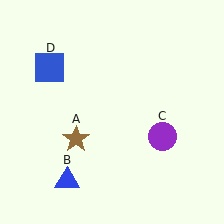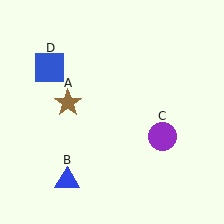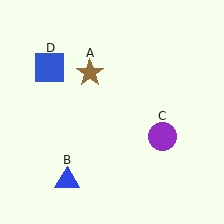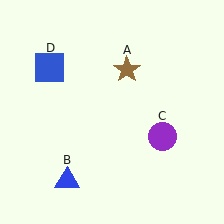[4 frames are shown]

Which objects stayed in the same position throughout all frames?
Blue triangle (object B) and purple circle (object C) and blue square (object D) remained stationary.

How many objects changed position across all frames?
1 object changed position: brown star (object A).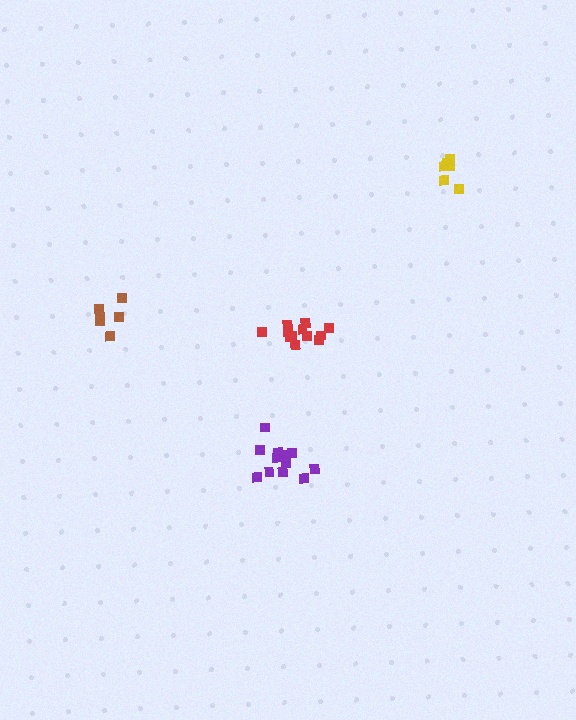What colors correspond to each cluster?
The clusters are colored: purple, brown, red, yellow.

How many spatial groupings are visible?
There are 4 spatial groupings.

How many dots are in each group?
Group 1: 12 dots, Group 2: 6 dots, Group 3: 12 dots, Group 4: 6 dots (36 total).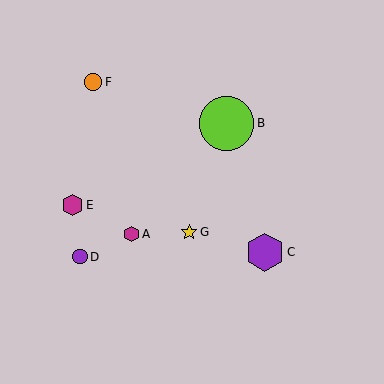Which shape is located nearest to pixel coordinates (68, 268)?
The purple circle (labeled D) at (80, 257) is nearest to that location.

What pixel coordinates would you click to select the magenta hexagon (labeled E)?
Click at (72, 205) to select the magenta hexagon E.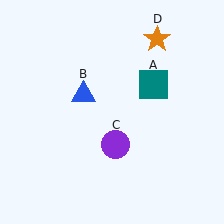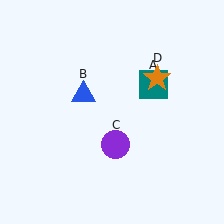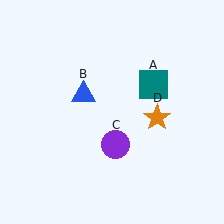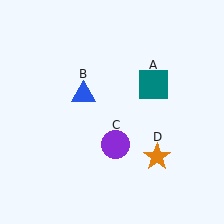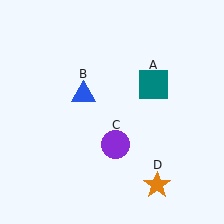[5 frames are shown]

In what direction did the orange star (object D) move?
The orange star (object D) moved down.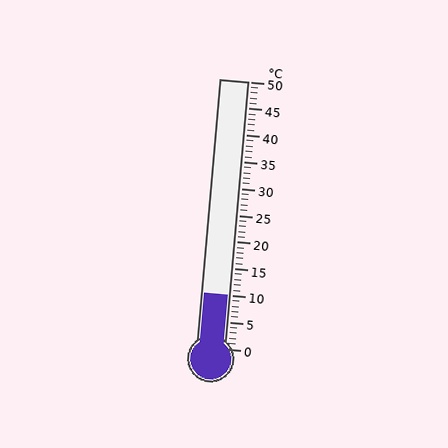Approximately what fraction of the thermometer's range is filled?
The thermometer is filled to approximately 20% of its range.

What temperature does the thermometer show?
The thermometer shows approximately 10°C.